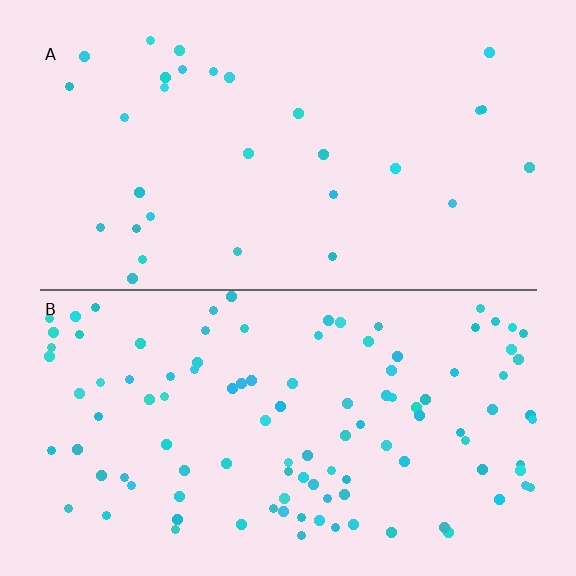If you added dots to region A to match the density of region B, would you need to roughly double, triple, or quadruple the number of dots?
Approximately quadruple.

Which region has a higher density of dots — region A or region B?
B (the bottom).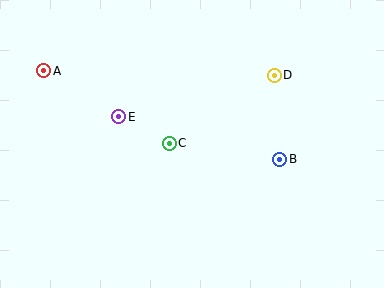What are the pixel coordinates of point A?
Point A is at (44, 71).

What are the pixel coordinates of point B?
Point B is at (279, 159).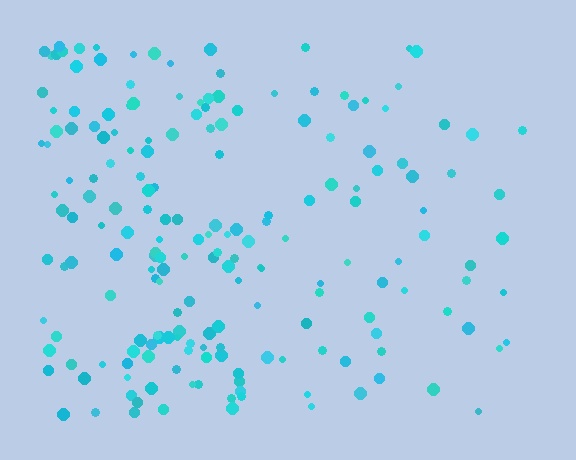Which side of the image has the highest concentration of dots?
The left.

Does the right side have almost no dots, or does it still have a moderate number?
Still a moderate number, just noticeably fewer than the left.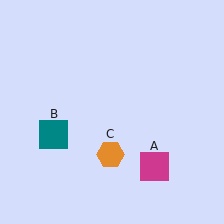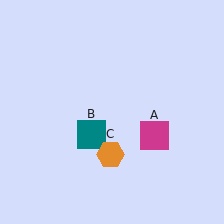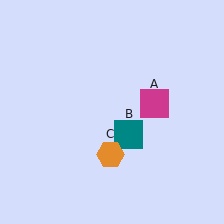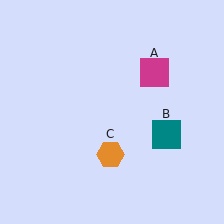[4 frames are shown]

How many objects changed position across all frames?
2 objects changed position: magenta square (object A), teal square (object B).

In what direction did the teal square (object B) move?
The teal square (object B) moved right.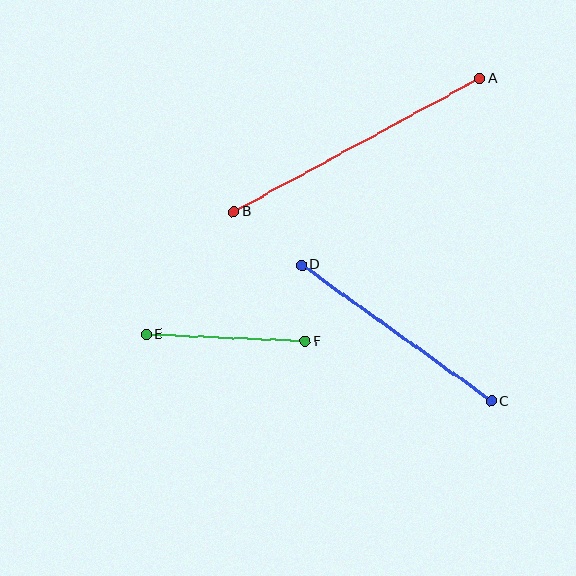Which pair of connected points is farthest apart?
Points A and B are farthest apart.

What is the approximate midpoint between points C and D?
The midpoint is at approximately (397, 333) pixels.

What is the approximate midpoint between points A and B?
The midpoint is at approximately (357, 145) pixels.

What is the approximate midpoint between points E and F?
The midpoint is at approximately (226, 338) pixels.